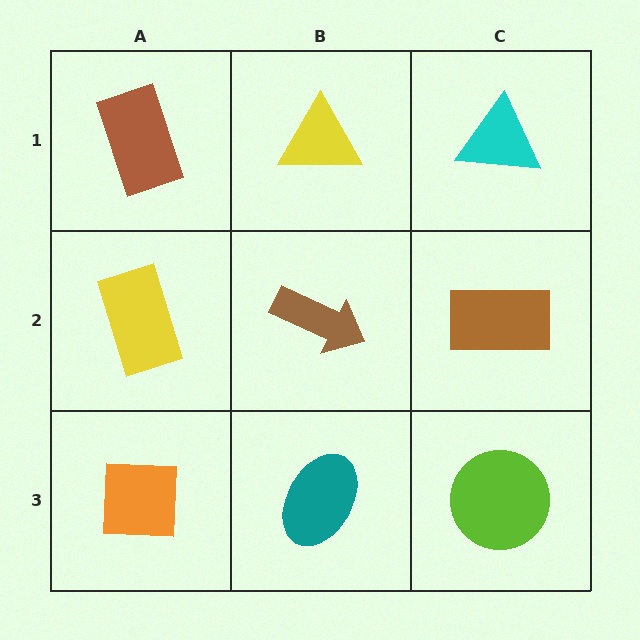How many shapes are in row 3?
3 shapes.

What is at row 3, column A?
An orange square.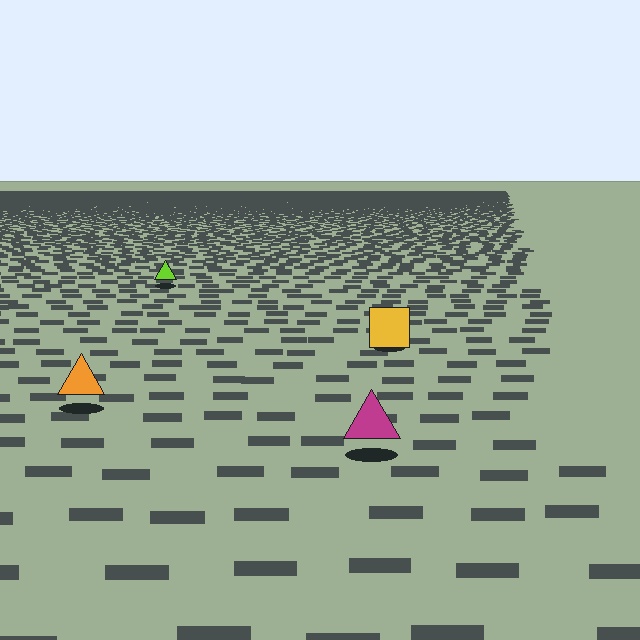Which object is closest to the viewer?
The magenta triangle is closest. The texture marks near it are larger and more spread out.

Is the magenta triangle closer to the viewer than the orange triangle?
Yes. The magenta triangle is closer — you can tell from the texture gradient: the ground texture is coarser near it.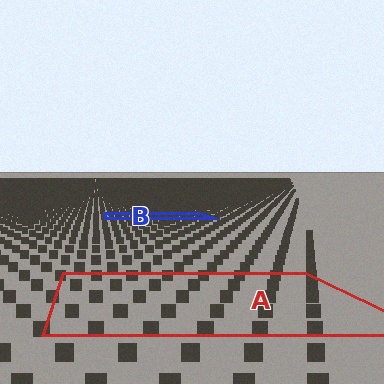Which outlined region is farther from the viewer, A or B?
Region B is farther from the viewer — the texture elements inside it appear smaller and more densely packed.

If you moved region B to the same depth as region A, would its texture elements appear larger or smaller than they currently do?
They would appear larger. At a closer depth, the same texture elements are projected at a bigger on-screen size.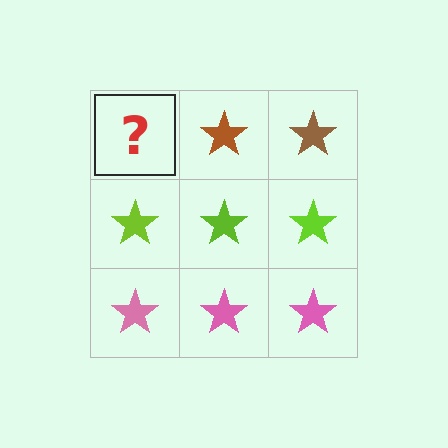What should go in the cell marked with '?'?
The missing cell should contain a brown star.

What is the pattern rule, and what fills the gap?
The rule is that each row has a consistent color. The gap should be filled with a brown star.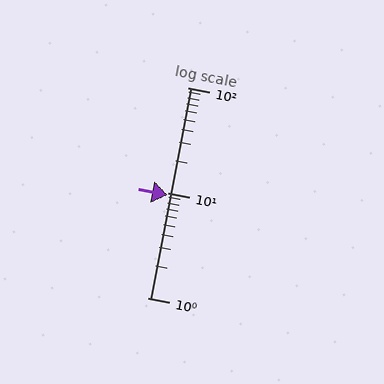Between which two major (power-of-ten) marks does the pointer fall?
The pointer is between 1 and 10.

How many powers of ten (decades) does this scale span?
The scale spans 2 decades, from 1 to 100.